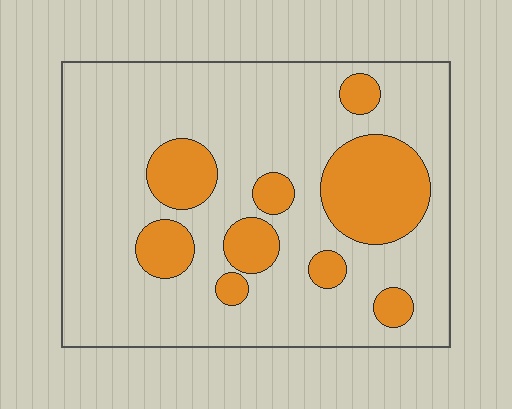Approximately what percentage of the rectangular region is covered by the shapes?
Approximately 25%.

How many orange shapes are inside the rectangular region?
9.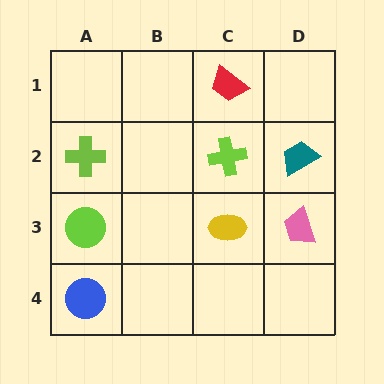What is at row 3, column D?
A pink trapezoid.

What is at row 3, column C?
A yellow ellipse.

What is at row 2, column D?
A teal trapezoid.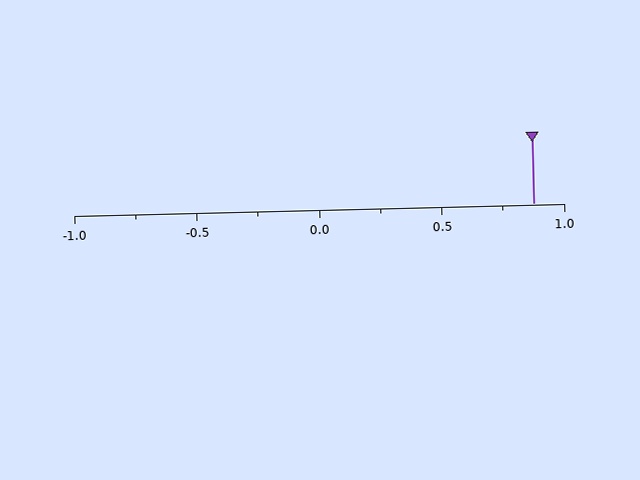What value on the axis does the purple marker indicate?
The marker indicates approximately 0.88.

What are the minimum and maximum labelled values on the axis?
The axis runs from -1.0 to 1.0.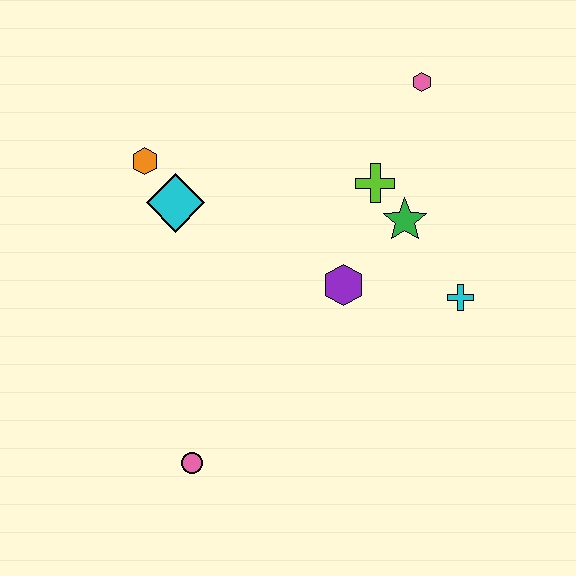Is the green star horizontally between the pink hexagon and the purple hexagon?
Yes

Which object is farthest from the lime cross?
The pink circle is farthest from the lime cross.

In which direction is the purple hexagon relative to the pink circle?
The purple hexagon is above the pink circle.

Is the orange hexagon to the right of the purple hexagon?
No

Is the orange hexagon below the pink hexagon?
Yes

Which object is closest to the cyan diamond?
The orange hexagon is closest to the cyan diamond.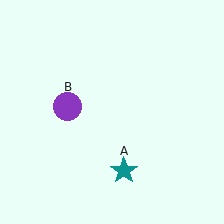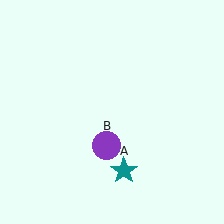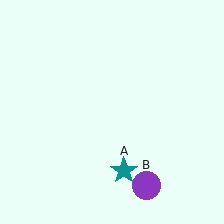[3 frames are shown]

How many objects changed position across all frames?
1 object changed position: purple circle (object B).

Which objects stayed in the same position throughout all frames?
Teal star (object A) remained stationary.